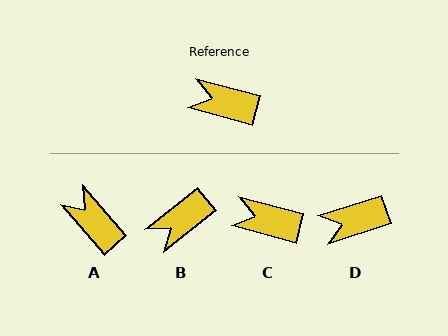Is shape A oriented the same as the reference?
No, it is off by about 34 degrees.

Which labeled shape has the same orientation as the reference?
C.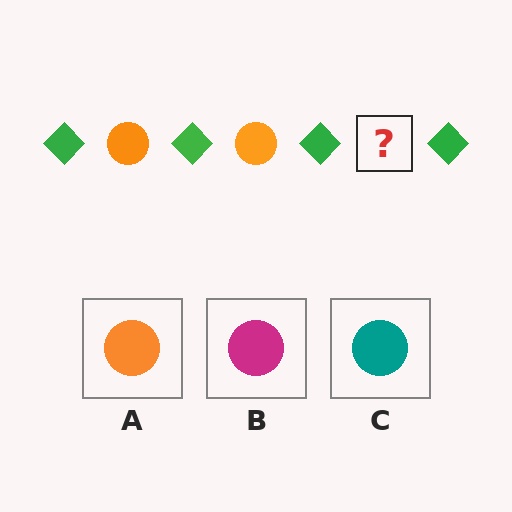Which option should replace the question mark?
Option A.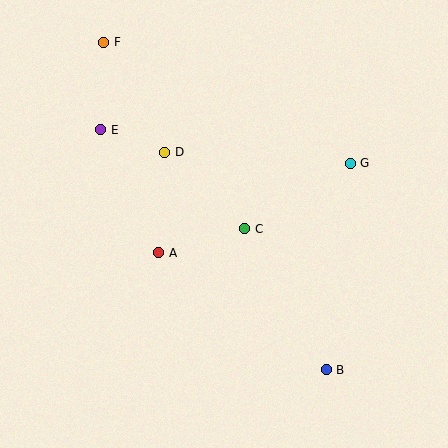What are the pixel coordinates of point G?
Point G is at (350, 163).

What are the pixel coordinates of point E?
Point E is at (101, 130).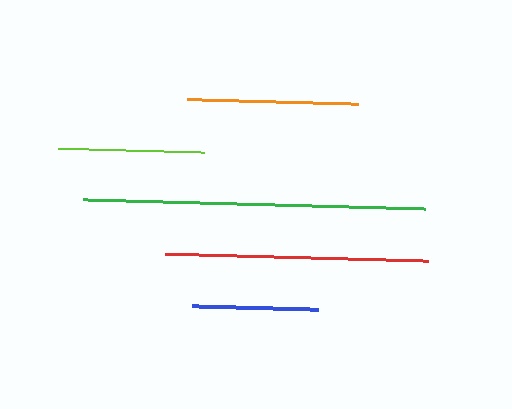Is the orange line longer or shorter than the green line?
The green line is longer than the orange line.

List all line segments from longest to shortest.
From longest to shortest: green, red, orange, lime, blue.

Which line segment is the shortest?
The blue line is the shortest at approximately 127 pixels.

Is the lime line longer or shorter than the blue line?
The lime line is longer than the blue line.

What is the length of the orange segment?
The orange segment is approximately 172 pixels long.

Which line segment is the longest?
The green line is the longest at approximately 342 pixels.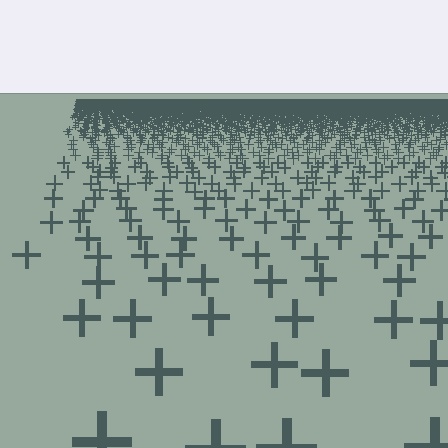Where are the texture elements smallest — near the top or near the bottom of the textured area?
Near the top.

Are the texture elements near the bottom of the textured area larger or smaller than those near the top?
Larger. Near the bottom, elements are closer to the viewer and appear at a bigger on-screen size.